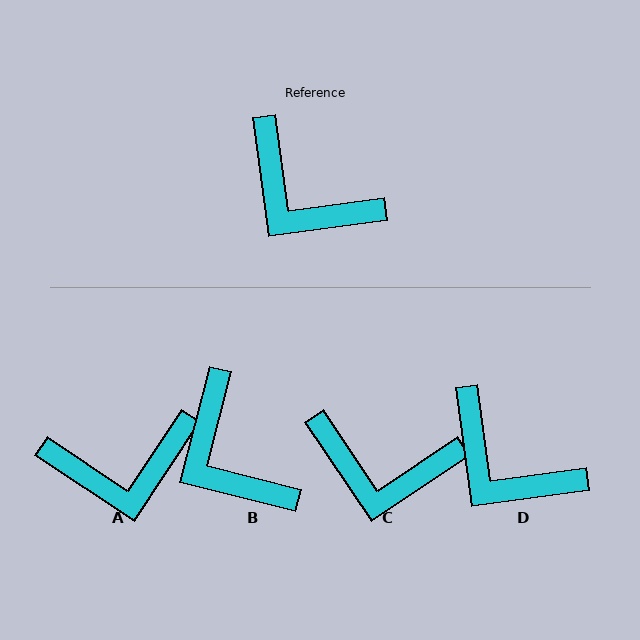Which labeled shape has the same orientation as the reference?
D.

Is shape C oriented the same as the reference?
No, it is off by about 26 degrees.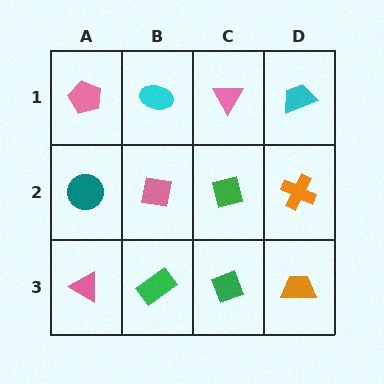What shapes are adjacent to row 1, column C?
A green square (row 2, column C), a cyan ellipse (row 1, column B), a cyan trapezoid (row 1, column D).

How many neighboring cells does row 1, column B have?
3.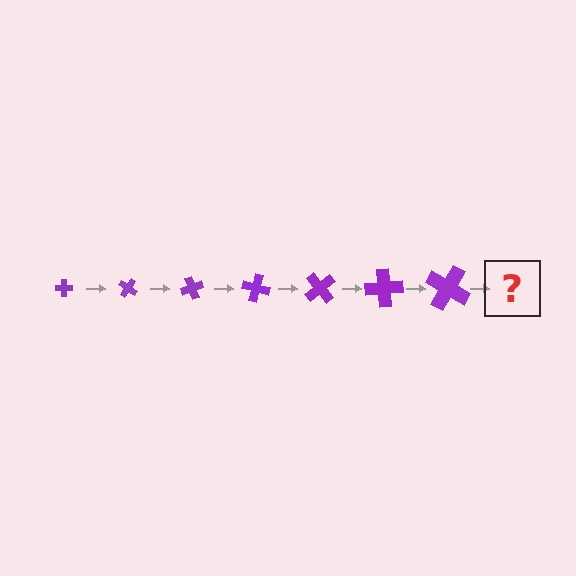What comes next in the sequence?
The next element should be a cross, larger than the previous one and rotated 245 degrees from the start.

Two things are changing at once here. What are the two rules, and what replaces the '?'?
The two rules are that the cross grows larger each step and it rotates 35 degrees each step. The '?' should be a cross, larger than the previous one and rotated 245 degrees from the start.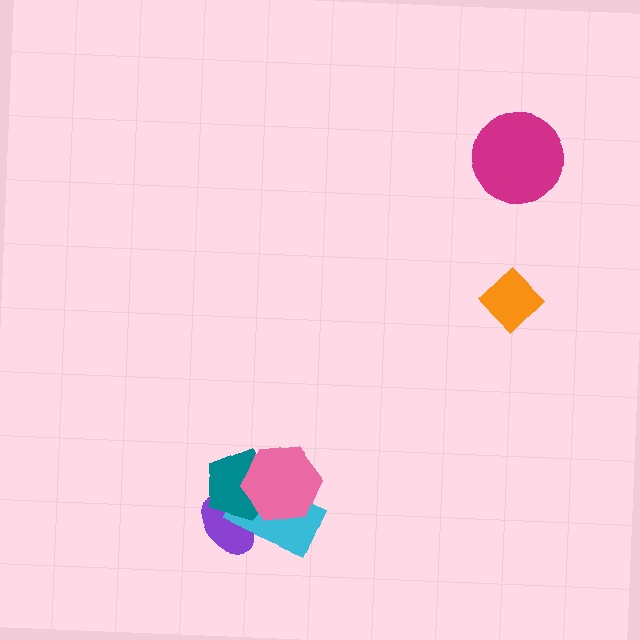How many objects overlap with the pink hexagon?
2 objects overlap with the pink hexagon.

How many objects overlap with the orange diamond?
0 objects overlap with the orange diamond.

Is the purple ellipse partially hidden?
Yes, it is partially covered by another shape.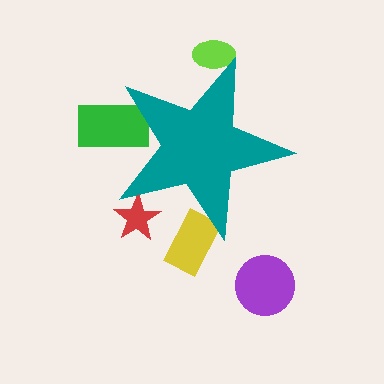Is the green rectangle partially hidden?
Yes, the green rectangle is partially hidden behind the teal star.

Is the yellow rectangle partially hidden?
Yes, the yellow rectangle is partially hidden behind the teal star.